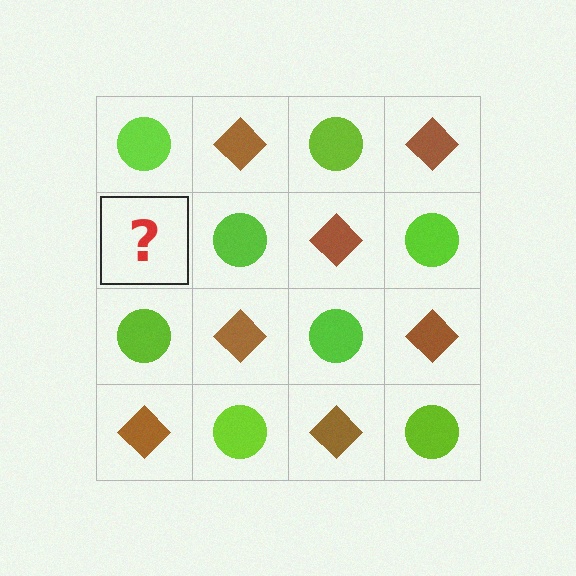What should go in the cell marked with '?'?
The missing cell should contain a brown diamond.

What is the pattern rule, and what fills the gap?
The rule is that it alternates lime circle and brown diamond in a checkerboard pattern. The gap should be filled with a brown diamond.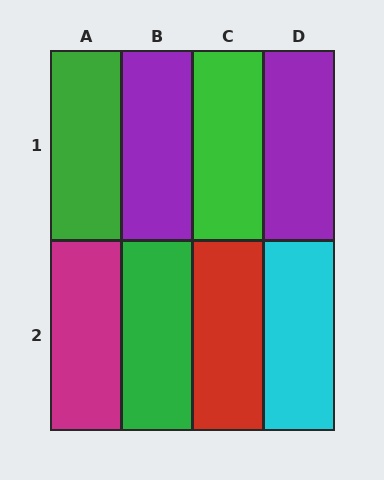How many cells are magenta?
1 cell is magenta.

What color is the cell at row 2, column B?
Green.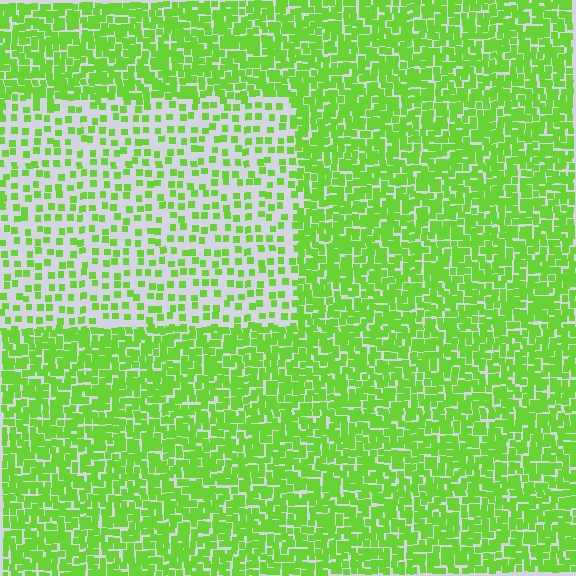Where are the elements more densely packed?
The elements are more densely packed outside the rectangle boundary.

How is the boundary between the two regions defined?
The boundary is defined by a change in element density (approximately 2.6x ratio). All elements are the same color, size, and shape.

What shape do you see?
I see a rectangle.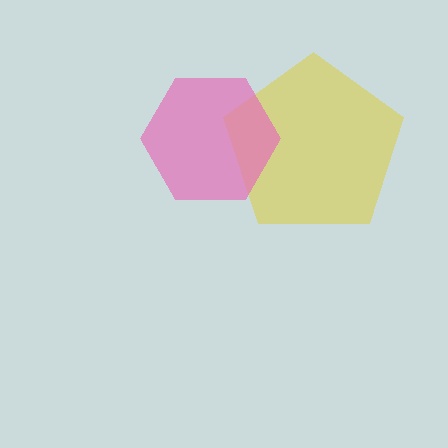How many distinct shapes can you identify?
There are 2 distinct shapes: a yellow pentagon, a pink hexagon.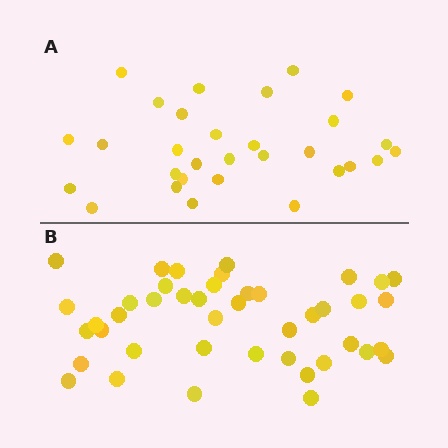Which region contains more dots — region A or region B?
Region B (the bottom region) has more dots.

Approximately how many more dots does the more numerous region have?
Region B has approximately 15 more dots than region A.